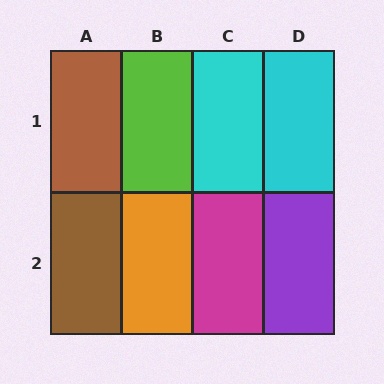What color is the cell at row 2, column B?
Orange.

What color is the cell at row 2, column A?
Brown.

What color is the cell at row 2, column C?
Magenta.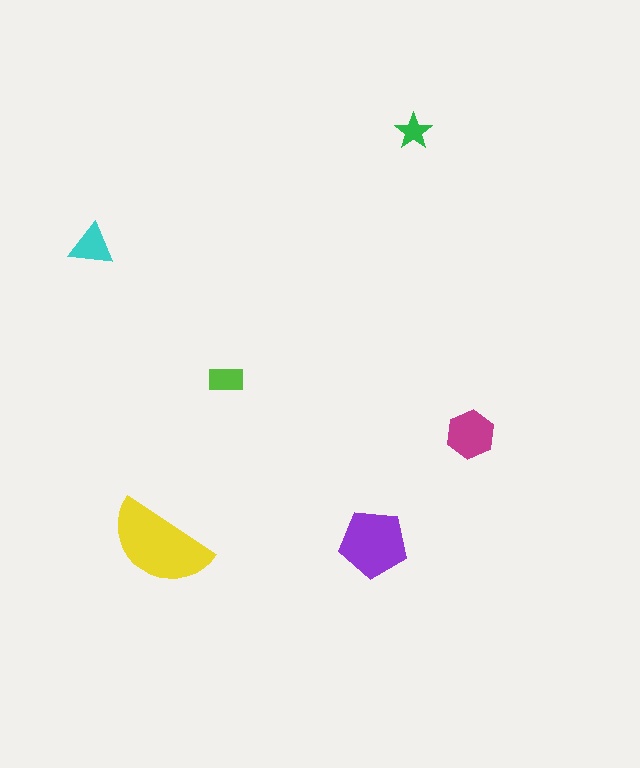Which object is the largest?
The yellow semicircle.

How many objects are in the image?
There are 6 objects in the image.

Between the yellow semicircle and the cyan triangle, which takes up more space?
The yellow semicircle.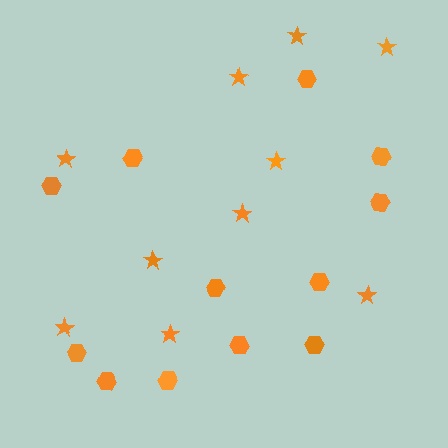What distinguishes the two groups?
There are 2 groups: one group of stars (10) and one group of hexagons (12).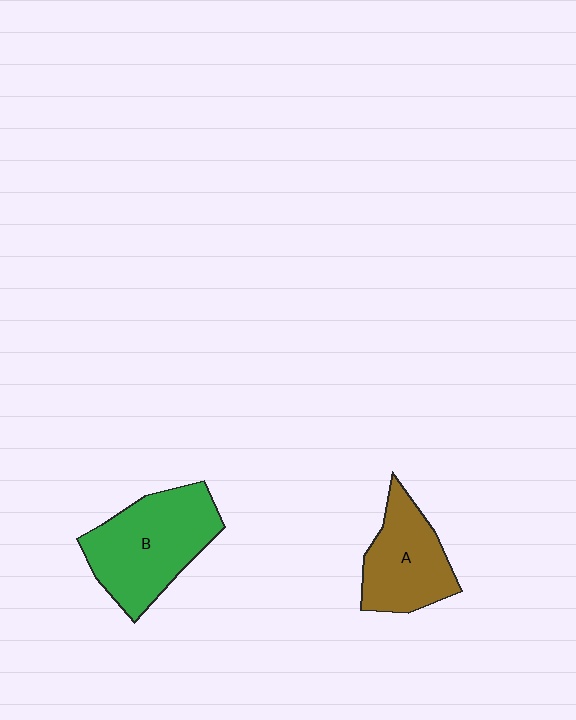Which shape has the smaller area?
Shape A (brown).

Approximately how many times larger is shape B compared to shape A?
Approximately 1.4 times.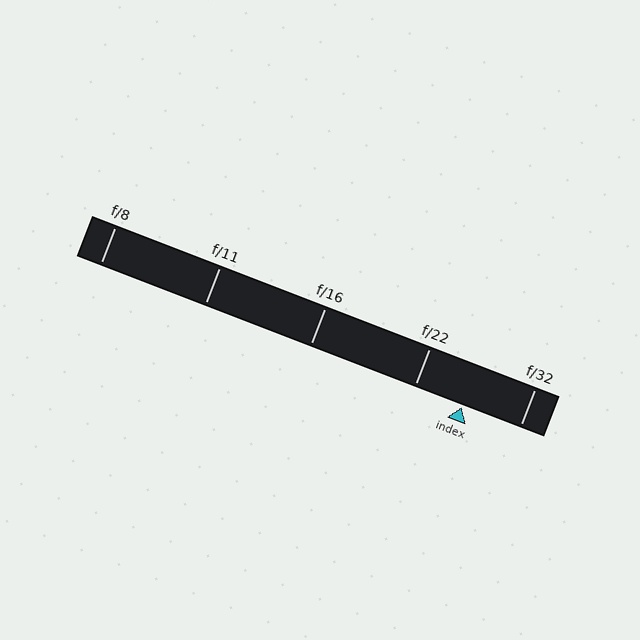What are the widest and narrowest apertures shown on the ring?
The widest aperture shown is f/8 and the narrowest is f/32.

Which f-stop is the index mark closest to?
The index mark is closest to f/22.